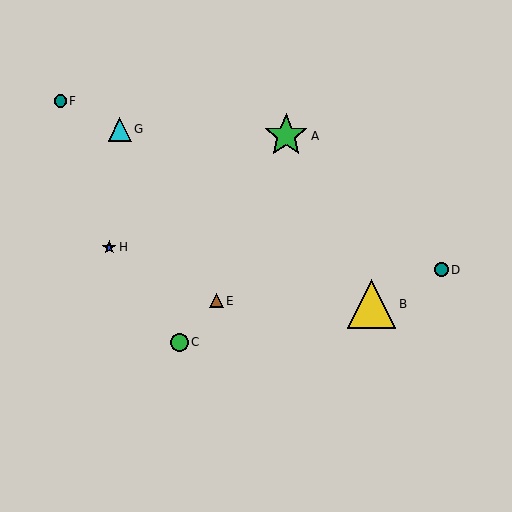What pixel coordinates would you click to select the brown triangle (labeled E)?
Click at (216, 301) to select the brown triangle E.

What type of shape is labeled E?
Shape E is a brown triangle.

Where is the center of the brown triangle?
The center of the brown triangle is at (216, 301).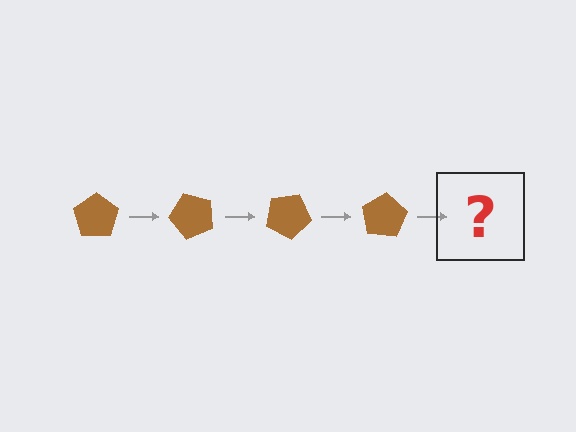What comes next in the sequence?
The next element should be a brown pentagon rotated 200 degrees.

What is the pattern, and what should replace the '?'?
The pattern is that the pentagon rotates 50 degrees each step. The '?' should be a brown pentagon rotated 200 degrees.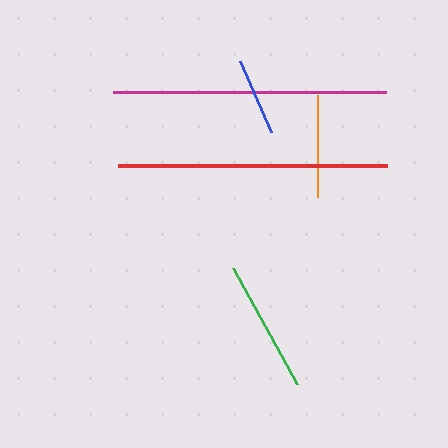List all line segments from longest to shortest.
From longest to shortest: magenta, red, green, orange, blue.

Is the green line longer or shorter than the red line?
The red line is longer than the green line.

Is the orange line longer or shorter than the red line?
The red line is longer than the orange line.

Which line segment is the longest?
The magenta line is the longest at approximately 273 pixels.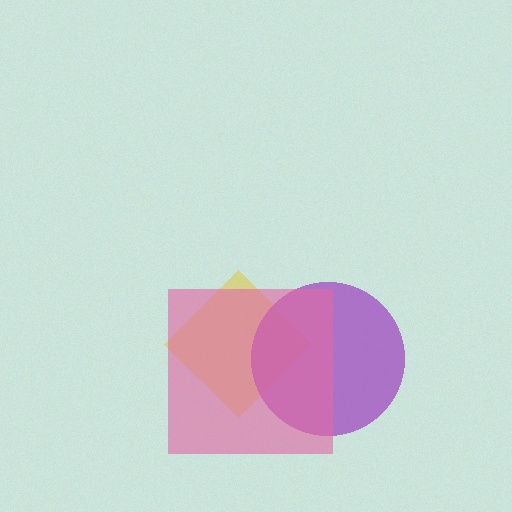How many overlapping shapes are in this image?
There are 3 overlapping shapes in the image.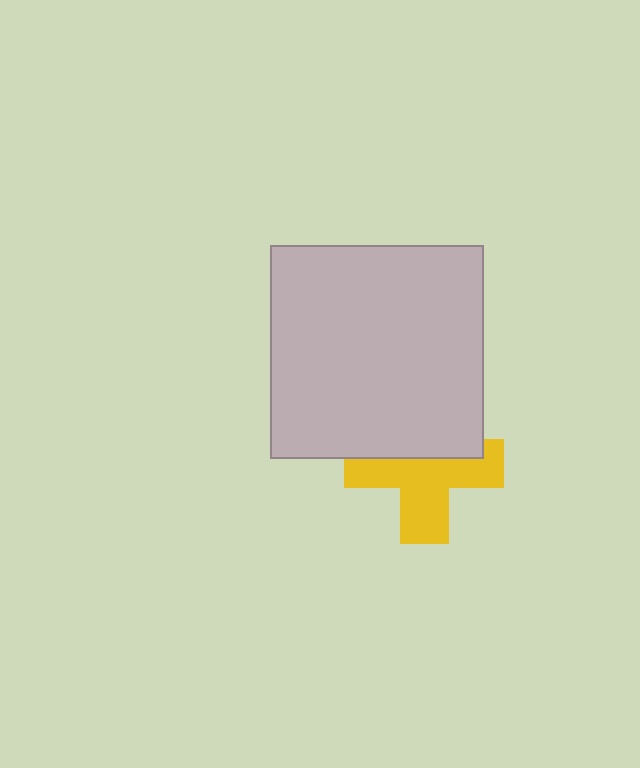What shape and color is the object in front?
The object in front is a light gray square.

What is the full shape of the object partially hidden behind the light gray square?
The partially hidden object is a yellow cross.